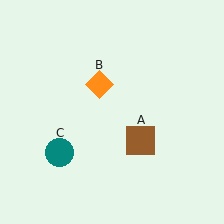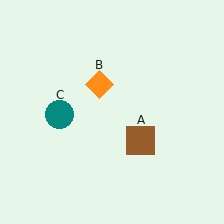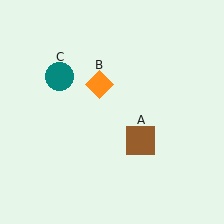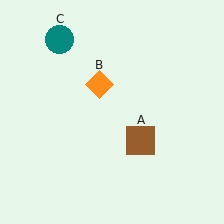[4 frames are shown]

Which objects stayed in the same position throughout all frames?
Brown square (object A) and orange diamond (object B) remained stationary.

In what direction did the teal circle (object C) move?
The teal circle (object C) moved up.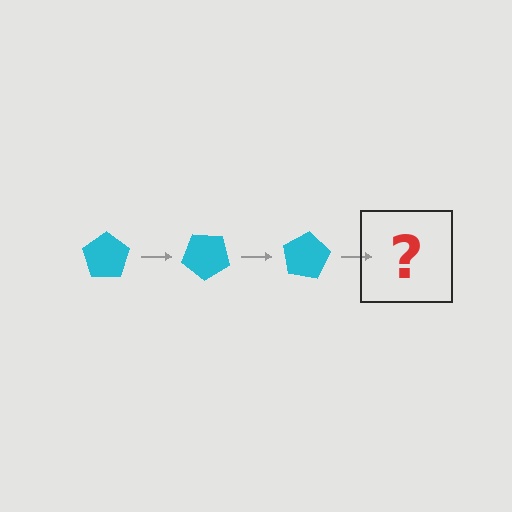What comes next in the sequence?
The next element should be a cyan pentagon rotated 120 degrees.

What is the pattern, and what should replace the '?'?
The pattern is that the pentagon rotates 40 degrees each step. The '?' should be a cyan pentagon rotated 120 degrees.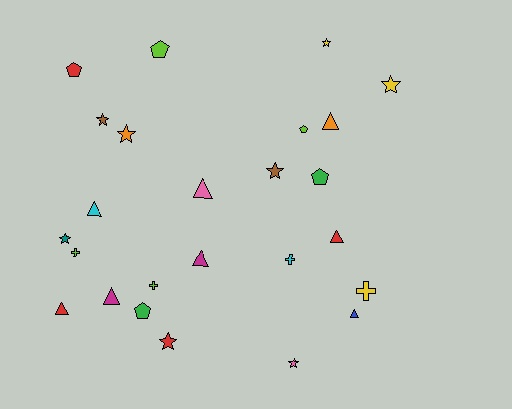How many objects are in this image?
There are 25 objects.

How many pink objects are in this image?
There are 2 pink objects.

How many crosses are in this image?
There are 4 crosses.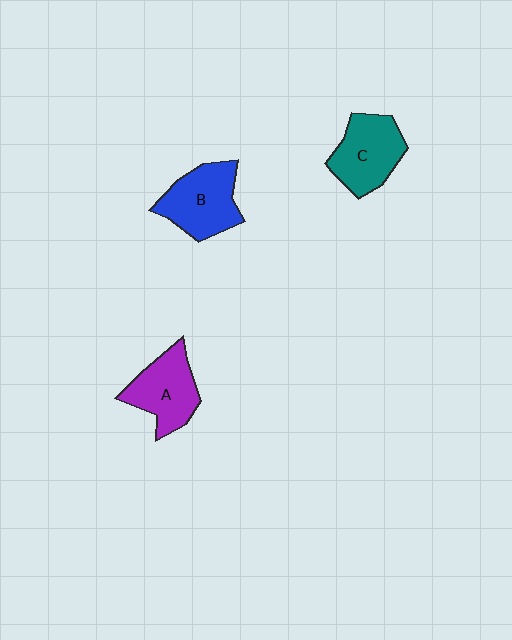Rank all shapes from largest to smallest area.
From largest to smallest: B (blue), C (teal), A (purple).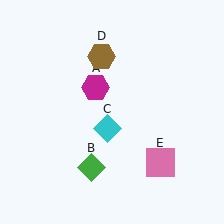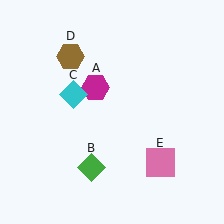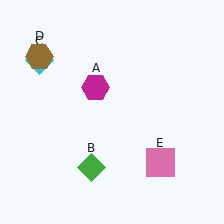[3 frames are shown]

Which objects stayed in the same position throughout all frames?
Magenta hexagon (object A) and green diamond (object B) and pink square (object E) remained stationary.